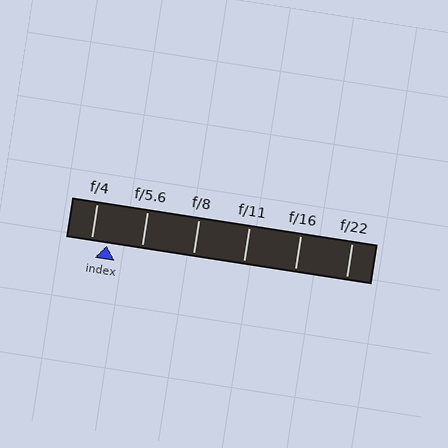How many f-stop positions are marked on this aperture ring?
There are 6 f-stop positions marked.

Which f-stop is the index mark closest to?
The index mark is closest to f/4.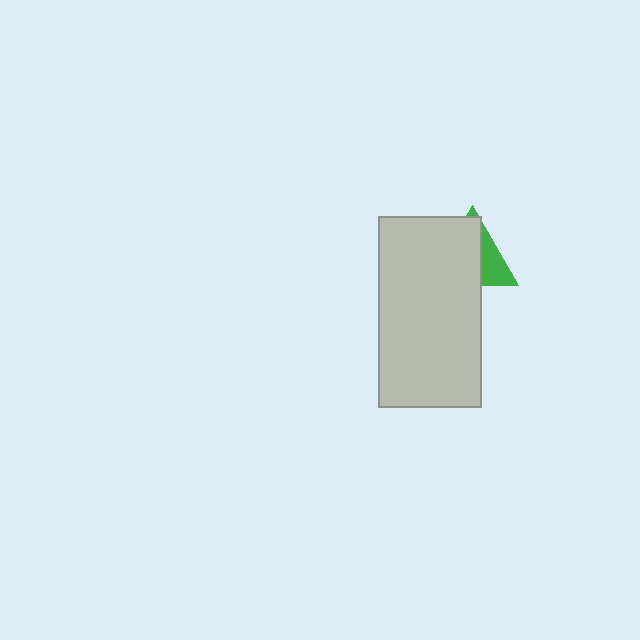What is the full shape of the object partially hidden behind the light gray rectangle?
The partially hidden object is a green triangle.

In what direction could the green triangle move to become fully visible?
The green triangle could move toward the upper-right. That would shift it out from behind the light gray rectangle entirely.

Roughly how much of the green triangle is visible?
A small part of it is visible (roughly 34%).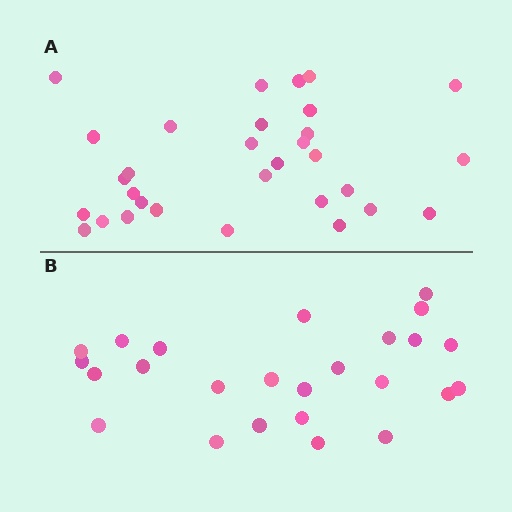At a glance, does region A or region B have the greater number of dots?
Region A (the top region) has more dots.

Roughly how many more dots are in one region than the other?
Region A has about 6 more dots than region B.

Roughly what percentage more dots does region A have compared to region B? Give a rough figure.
About 25% more.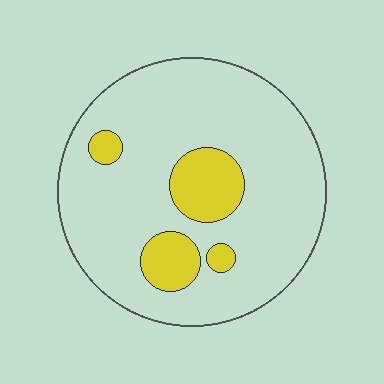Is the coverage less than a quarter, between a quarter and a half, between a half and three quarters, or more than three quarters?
Less than a quarter.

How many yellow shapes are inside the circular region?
4.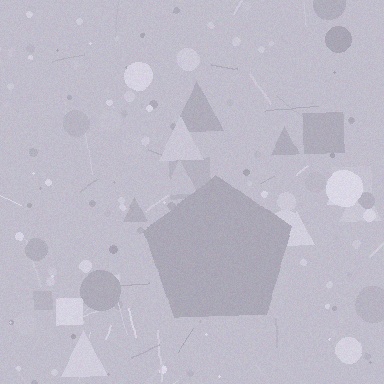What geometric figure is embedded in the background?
A pentagon is embedded in the background.